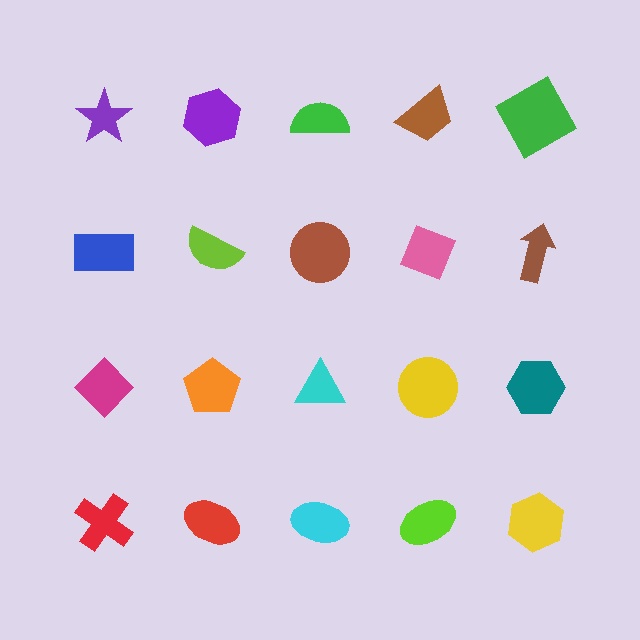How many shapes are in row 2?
5 shapes.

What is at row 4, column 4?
A lime ellipse.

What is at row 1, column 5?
A green square.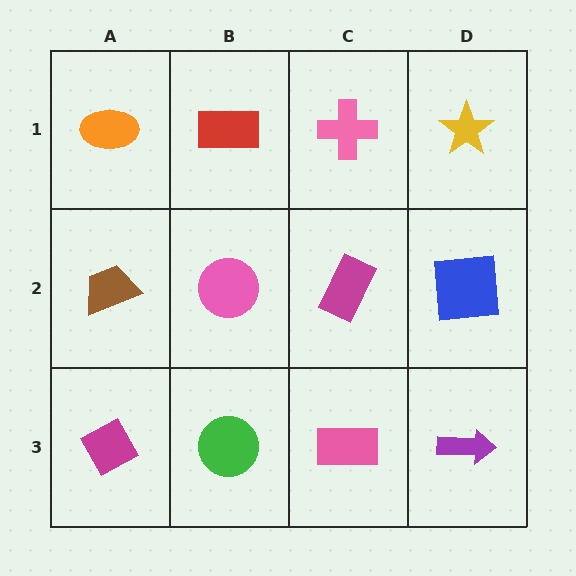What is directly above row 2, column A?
An orange ellipse.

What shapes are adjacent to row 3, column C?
A magenta rectangle (row 2, column C), a green circle (row 3, column B), a purple arrow (row 3, column D).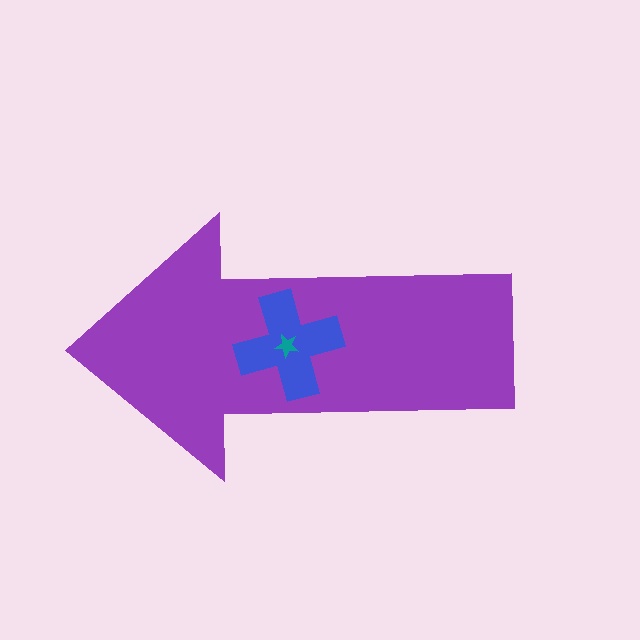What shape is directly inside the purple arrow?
The blue cross.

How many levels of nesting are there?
3.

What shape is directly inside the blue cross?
The teal star.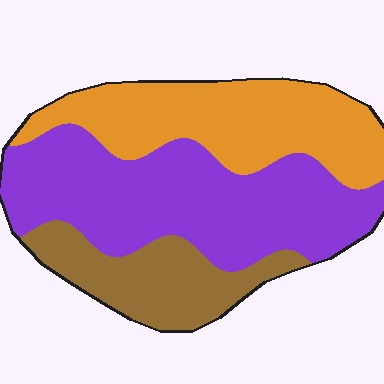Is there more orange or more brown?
Orange.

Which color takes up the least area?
Brown, at roughly 20%.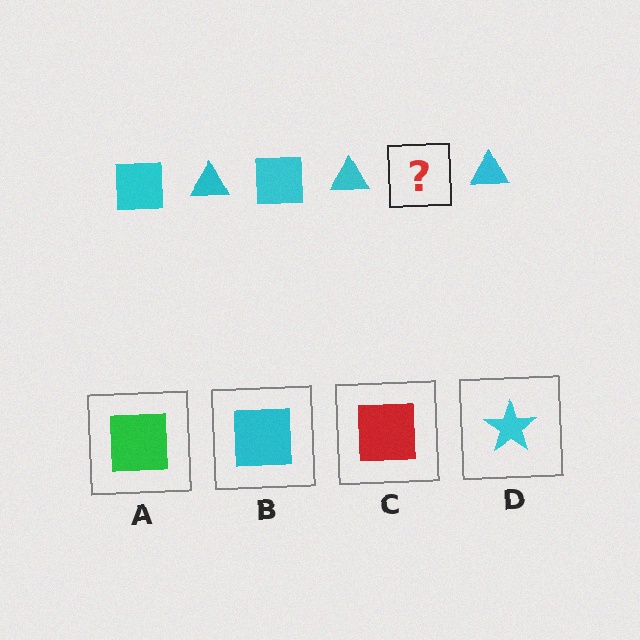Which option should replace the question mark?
Option B.